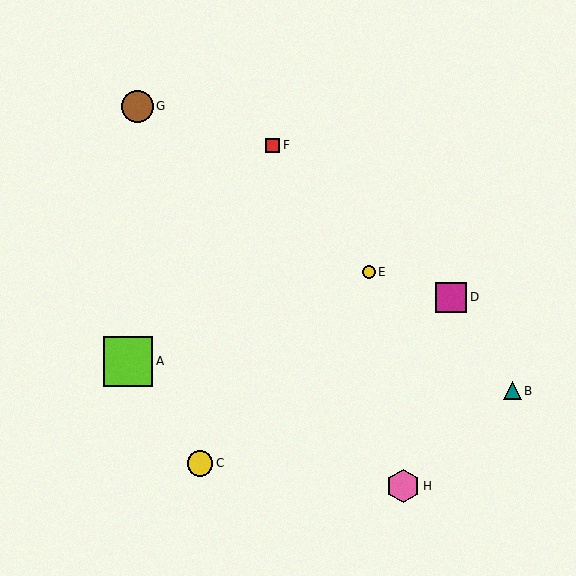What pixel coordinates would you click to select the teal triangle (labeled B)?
Click at (512, 391) to select the teal triangle B.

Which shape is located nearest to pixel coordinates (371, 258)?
The yellow circle (labeled E) at (369, 272) is nearest to that location.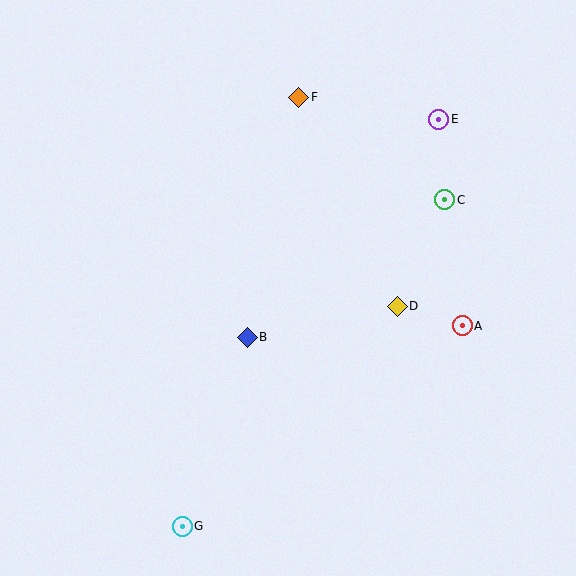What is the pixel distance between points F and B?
The distance between F and B is 246 pixels.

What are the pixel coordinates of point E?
Point E is at (439, 119).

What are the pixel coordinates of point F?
Point F is at (299, 97).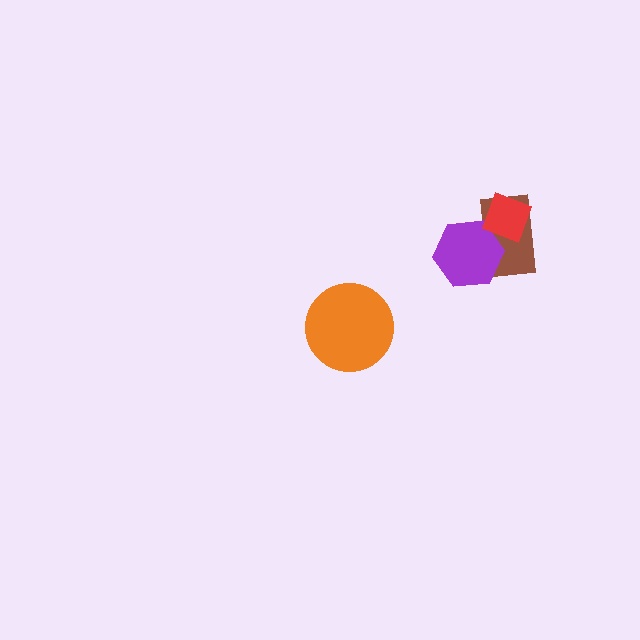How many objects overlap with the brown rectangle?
2 objects overlap with the brown rectangle.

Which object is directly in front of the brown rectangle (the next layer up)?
The purple hexagon is directly in front of the brown rectangle.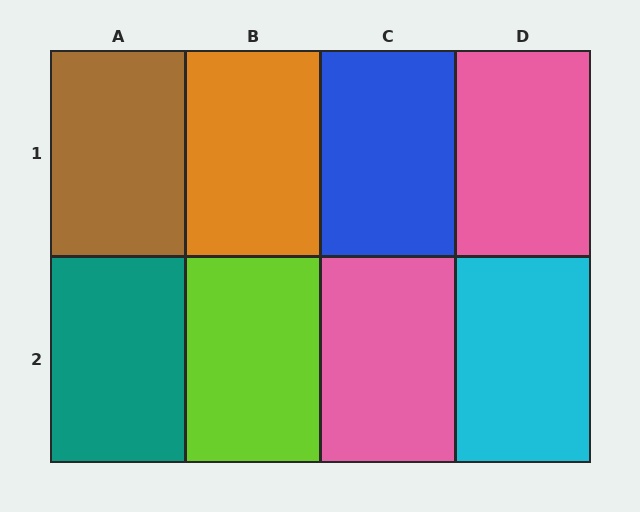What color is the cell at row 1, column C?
Blue.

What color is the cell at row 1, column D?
Pink.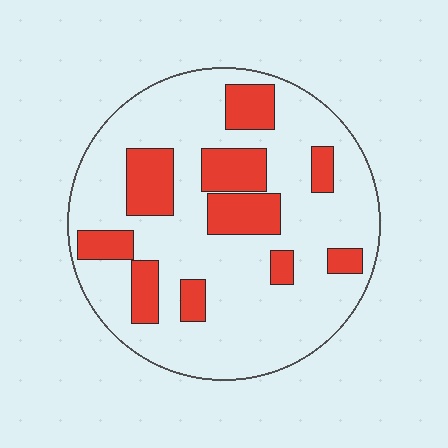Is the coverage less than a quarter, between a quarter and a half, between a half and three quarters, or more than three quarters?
Less than a quarter.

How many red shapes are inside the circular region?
10.